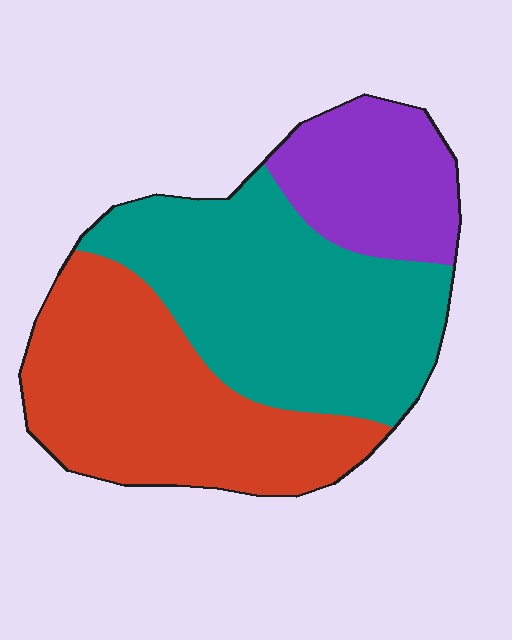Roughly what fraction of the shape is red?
Red takes up about three eighths (3/8) of the shape.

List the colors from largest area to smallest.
From largest to smallest: teal, red, purple.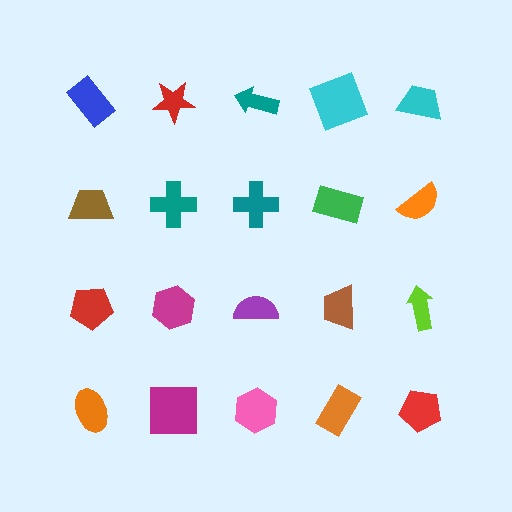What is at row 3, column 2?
A magenta hexagon.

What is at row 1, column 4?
A cyan square.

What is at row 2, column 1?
A brown trapezoid.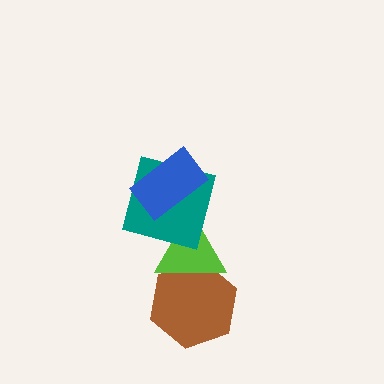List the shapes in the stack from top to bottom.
From top to bottom: the blue rectangle, the teal square, the lime triangle, the brown hexagon.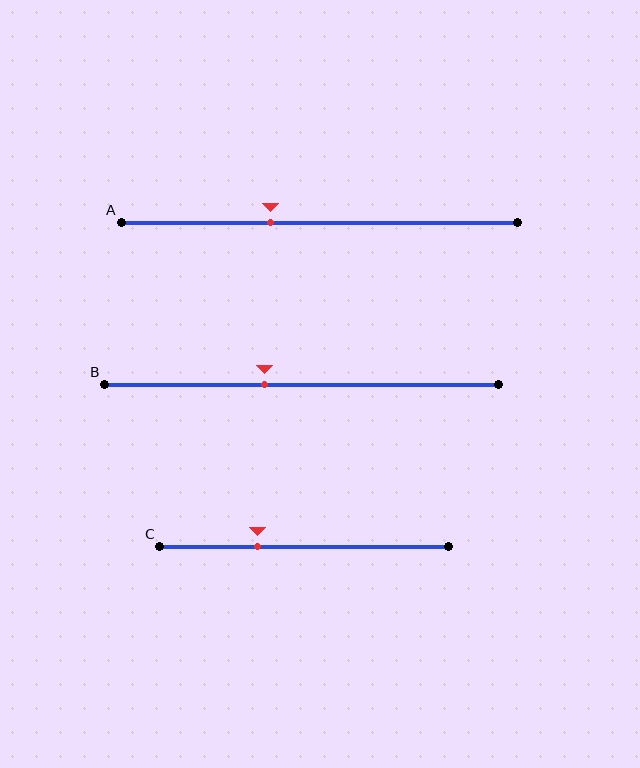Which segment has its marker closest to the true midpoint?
Segment B has its marker closest to the true midpoint.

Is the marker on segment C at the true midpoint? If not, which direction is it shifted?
No, the marker on segment C is shifted to the left by about 16% of the segment length.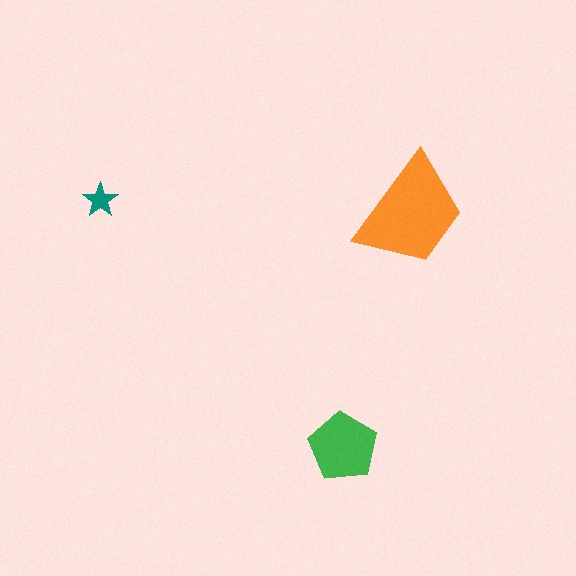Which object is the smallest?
The teal star.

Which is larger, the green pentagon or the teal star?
The green pentagon.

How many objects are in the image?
There are 3 objects in the image.